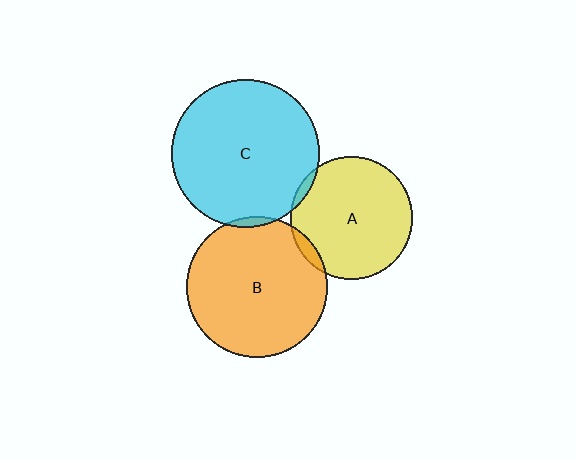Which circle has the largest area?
Circle C (cyan).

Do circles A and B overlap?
Yes.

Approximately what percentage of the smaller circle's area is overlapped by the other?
Approximately 5%.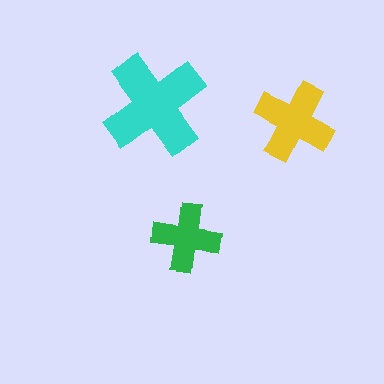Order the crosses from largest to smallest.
the cyan one, the yellow one, the green one.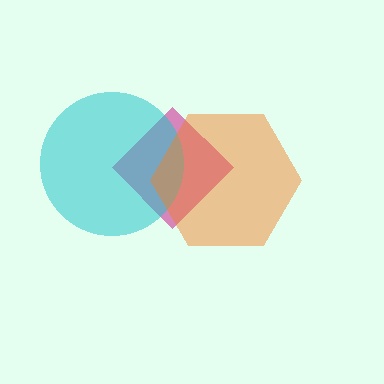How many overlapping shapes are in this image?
There are 3 overlapping shapes in the image.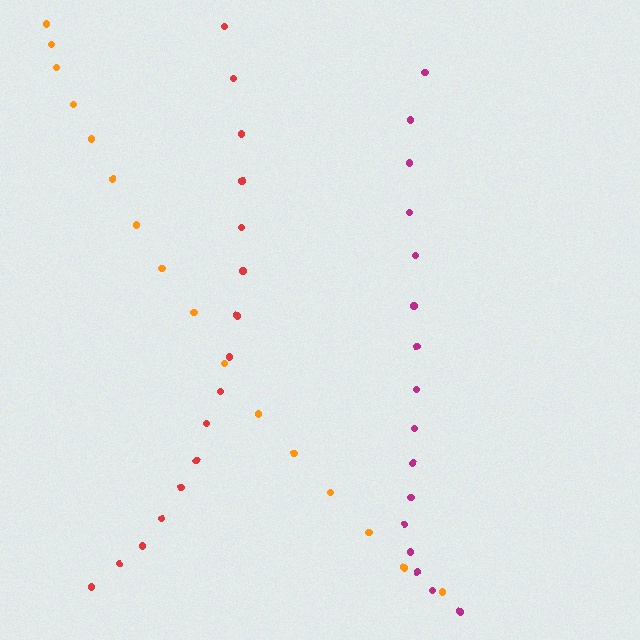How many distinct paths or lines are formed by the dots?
There are 3 distinct paths.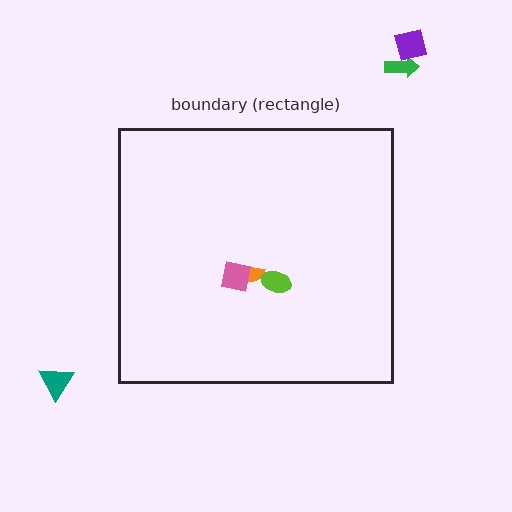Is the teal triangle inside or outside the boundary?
Outside.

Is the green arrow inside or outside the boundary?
Outside.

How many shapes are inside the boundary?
3 inside, 3 outside.